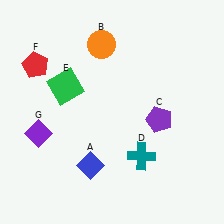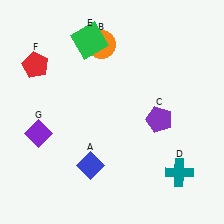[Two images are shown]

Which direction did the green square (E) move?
The green square (E) moved up.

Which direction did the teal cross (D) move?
The teal cross (D) moved right.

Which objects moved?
The objects that moved are: the teal cross (D), the green square (E).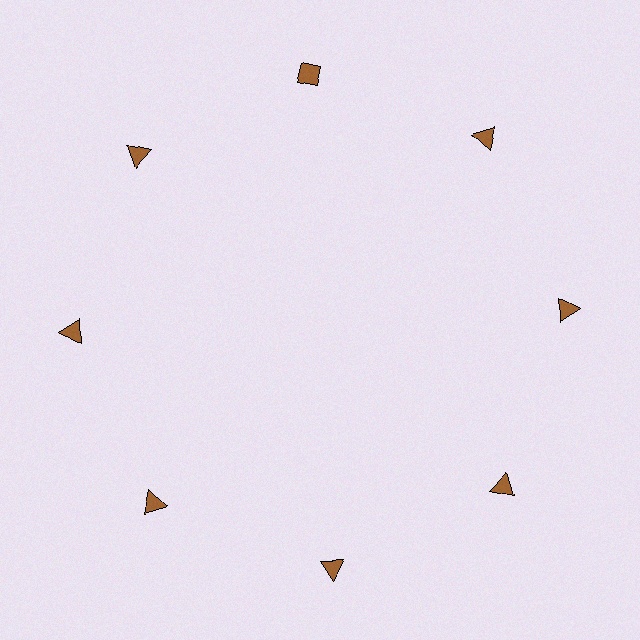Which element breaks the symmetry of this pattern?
The brown diamond at roughly the 12 o'clock position breaks the symmetry. All other shapes are brown triangles.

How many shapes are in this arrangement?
There are 8 shapes arranged in a ring pattern.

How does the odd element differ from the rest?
It has a different shape: diamond instead of triangle.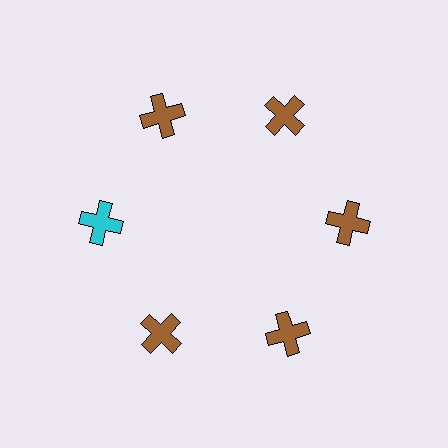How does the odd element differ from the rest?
It has a different color: cyan instead of brown.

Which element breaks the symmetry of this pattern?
The cyan cross at roughly the 9 o'clock position breaks the symmetry. All other shapes are brown crosses.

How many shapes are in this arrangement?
There are 6 shapes arranged in a ring pattern.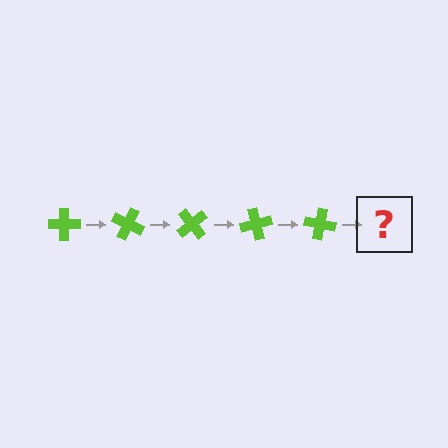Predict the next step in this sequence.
The next step is a lime cross rotated 125 degrees.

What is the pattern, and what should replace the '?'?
The pattern is that the cross rotates 25 degrees each step. The '?' should be a lime cross rotated 125 degrees.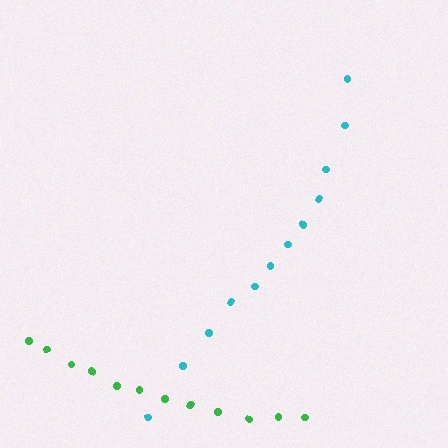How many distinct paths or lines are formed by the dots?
There are 2 distinct paths.